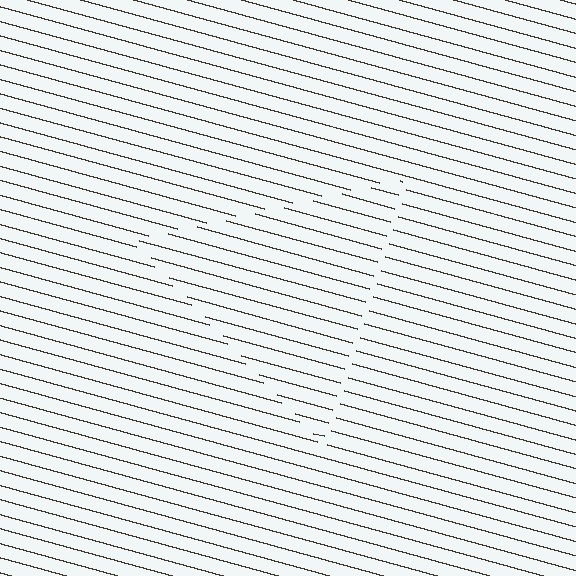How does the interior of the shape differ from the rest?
The interior of the shape contains the same grating, shifted by half a period — the contour is defined by the phase discontinuity where line-ends from the inner and outer gratings abut.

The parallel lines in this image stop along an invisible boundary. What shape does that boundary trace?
An illusory triangle. The interior of the shape contains the same grating, shifted by half a period — the contour is defined by the phase discontinuity where line-ends from the inner and outer gratings abut.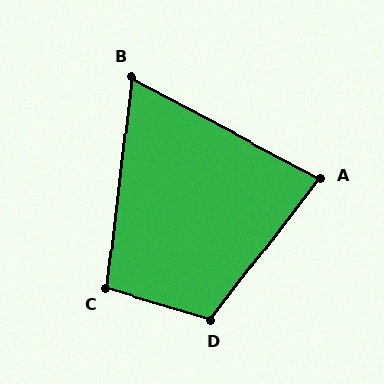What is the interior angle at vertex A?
Approximately 80 degrees (acute).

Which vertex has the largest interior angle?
D, at approximately 111 degrees.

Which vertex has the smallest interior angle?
B, at approximately 69 degrees.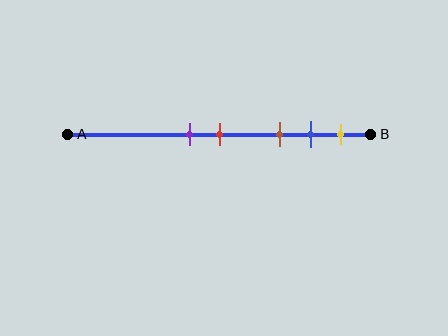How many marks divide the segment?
There are 5 marks dividing the segment.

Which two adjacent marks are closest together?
The purple and red marks are the closest adjacent pair.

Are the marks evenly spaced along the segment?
No, the marks are not evenly spaced.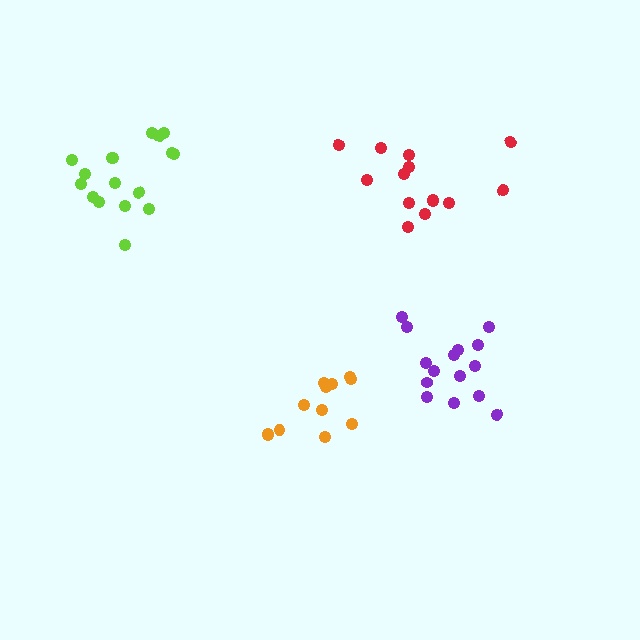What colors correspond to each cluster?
The clusters are colored: purple, orange, red, lime.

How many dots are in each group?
Group 1: 15 dots, Group 2: 12 dots, Group 3: 14 dots, Group 4: 17 dots (58 total).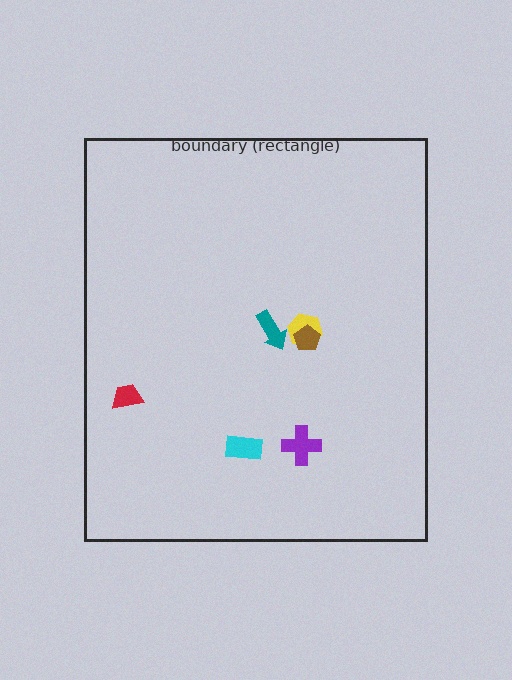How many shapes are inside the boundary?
6 inside, 0 outside.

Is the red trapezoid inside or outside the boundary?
Inside.